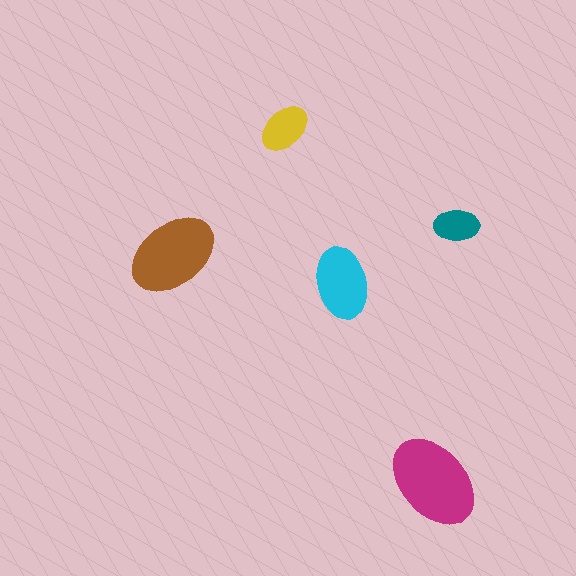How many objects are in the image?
There are 5 objects in the image.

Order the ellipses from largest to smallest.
the magenta one, the brown one, the cyan one, the yellow one, the teal one.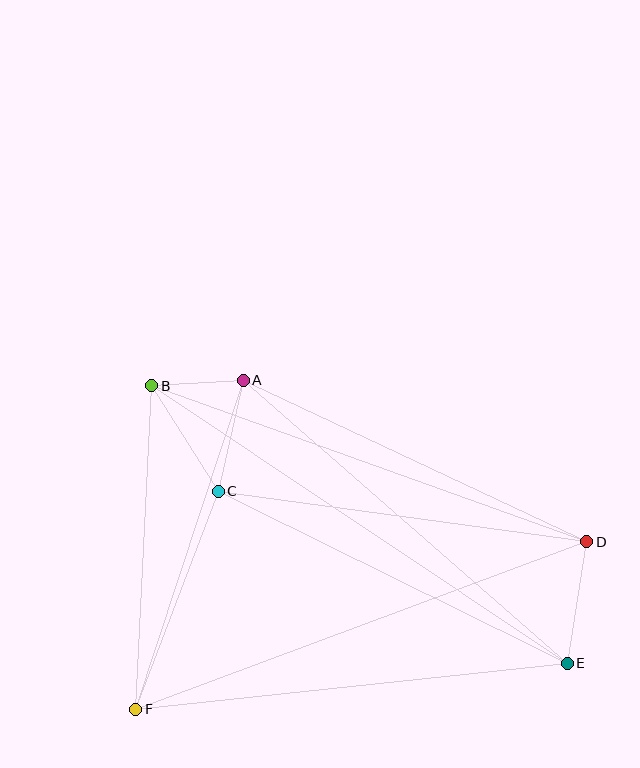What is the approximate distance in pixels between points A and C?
The distance between A and C is approximately 114 pixels.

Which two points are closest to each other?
Points A and B are closest to each other.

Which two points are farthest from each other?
Points B and E are farthest from each other.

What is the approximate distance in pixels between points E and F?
The distance between E and F is approximately 434 pixels.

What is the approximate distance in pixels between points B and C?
The distance between B and C is approximately 125 pixels.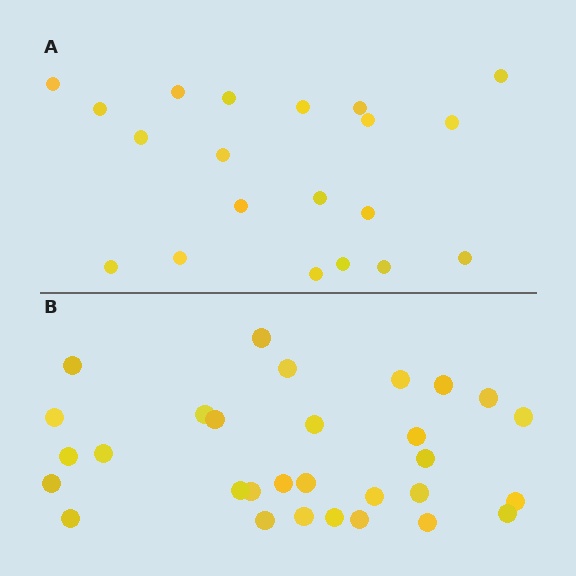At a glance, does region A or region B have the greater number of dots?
Region B (the bottom region) has more dots.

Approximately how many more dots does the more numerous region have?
Region B has roughly 10 or so more dots than region A.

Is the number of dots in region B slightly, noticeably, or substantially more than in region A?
Region B has substantially more. The ratio is roughly 1.5 to 1.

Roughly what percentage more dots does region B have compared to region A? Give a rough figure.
About 50% more.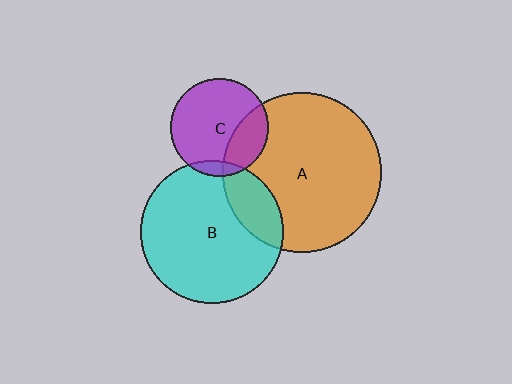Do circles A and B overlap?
Yes.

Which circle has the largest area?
Circle A (orange).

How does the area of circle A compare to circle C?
Approximately 2.7 times.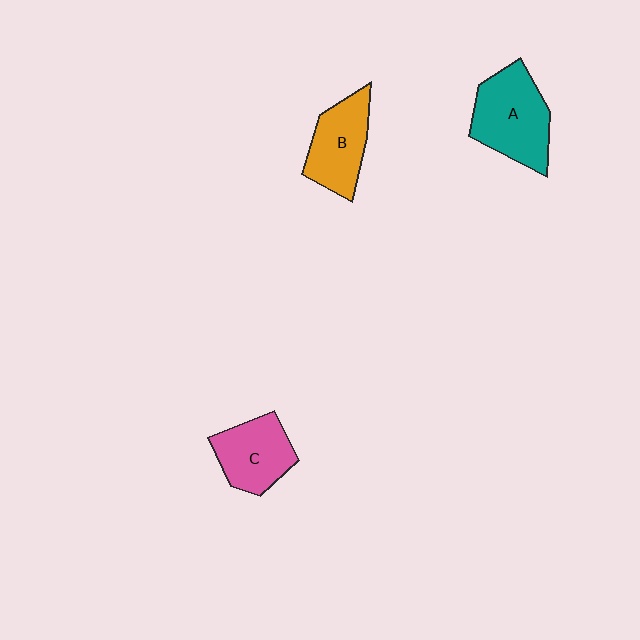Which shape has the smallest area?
Shape C (pink).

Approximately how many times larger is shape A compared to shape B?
Approximately 1.2 times.